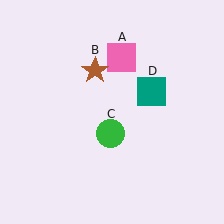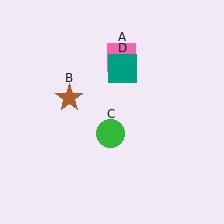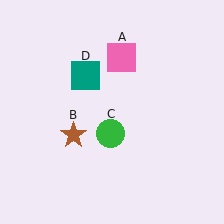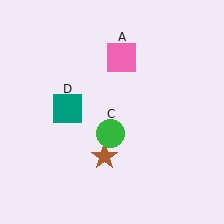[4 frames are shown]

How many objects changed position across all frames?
2 objects changed position: brown star (object B), teal square (object D).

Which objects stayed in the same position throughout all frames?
Pink square (object A) and green circle (object C) remained stationary.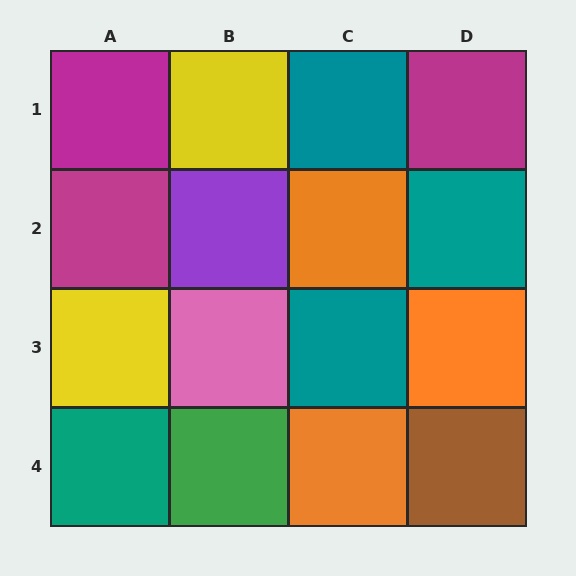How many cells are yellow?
2 cells are yellow.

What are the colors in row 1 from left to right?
Magenta, yellow, teal, magenta.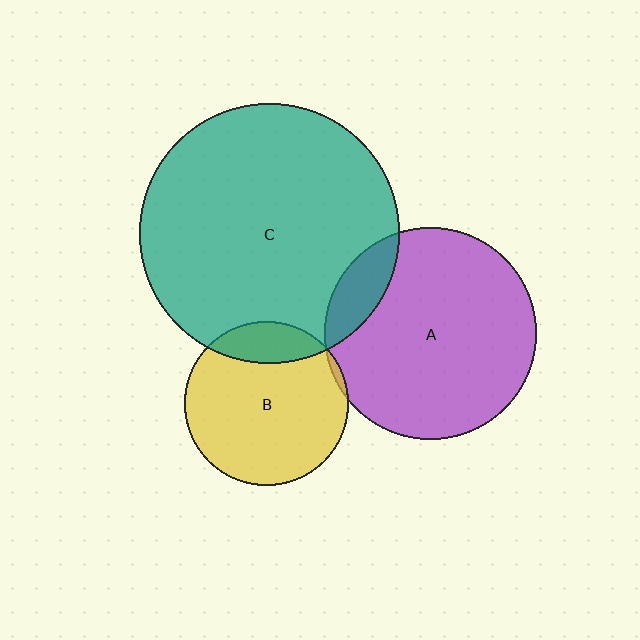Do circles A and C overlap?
Yes.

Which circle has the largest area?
Circle C (teal).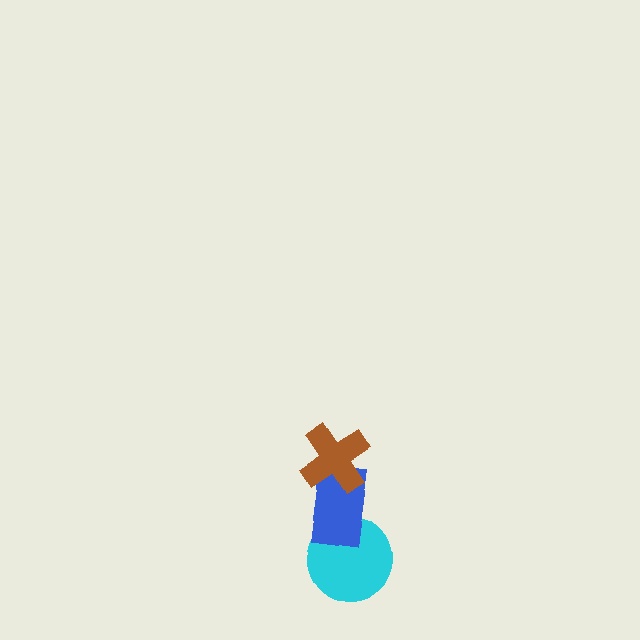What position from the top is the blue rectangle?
The blue rectangle is 2nd from the top.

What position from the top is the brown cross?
The brown cross is 1st from the top.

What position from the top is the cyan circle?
The cyan circle is 3rd from the top.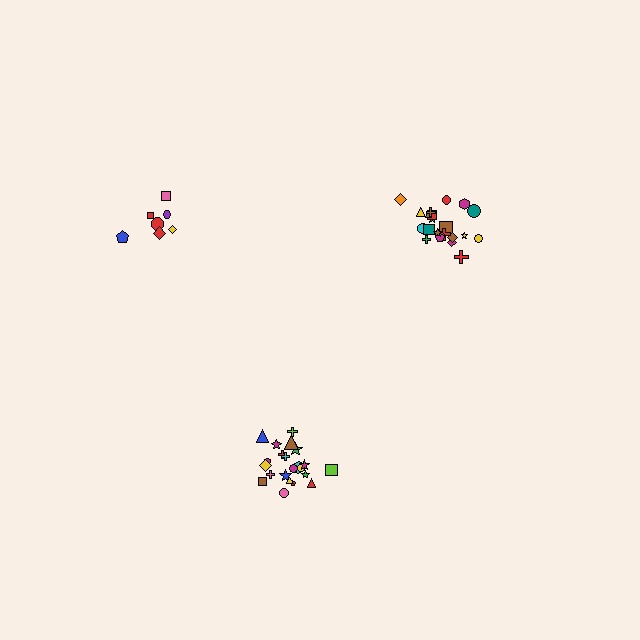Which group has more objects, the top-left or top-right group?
The top-right group.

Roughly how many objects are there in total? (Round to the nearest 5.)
Roughly 50 objects in total.